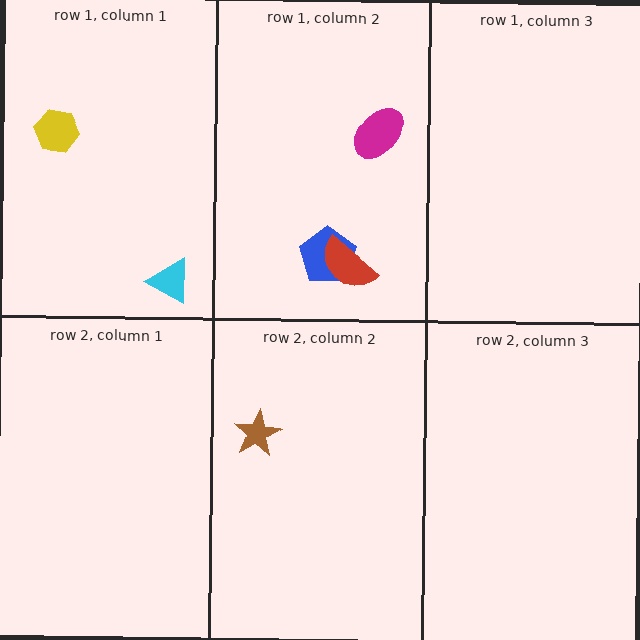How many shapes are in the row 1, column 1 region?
2.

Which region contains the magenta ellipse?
The row 1, column 2 region.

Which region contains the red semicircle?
The row 1, column 2 region.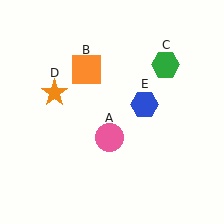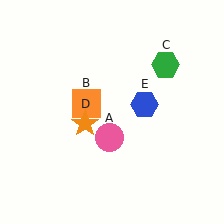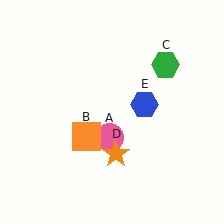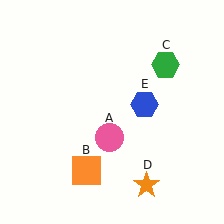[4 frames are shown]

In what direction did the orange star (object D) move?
The orange star (object D) moved down and to the right.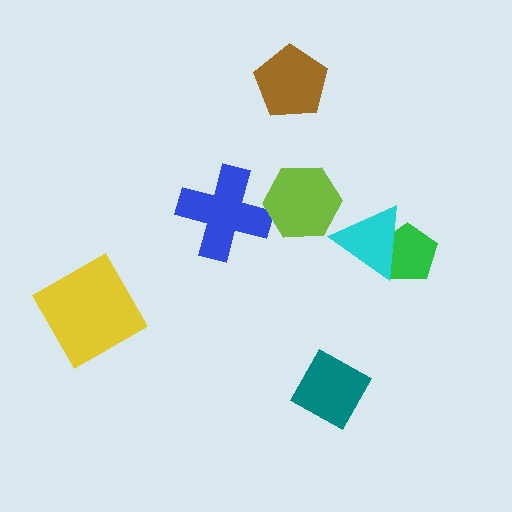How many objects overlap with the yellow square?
0 objects overlap with the yellow square.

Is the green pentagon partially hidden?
Yes, it is partially covered by another shape.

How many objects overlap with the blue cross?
0 objects overlap with the blue cross.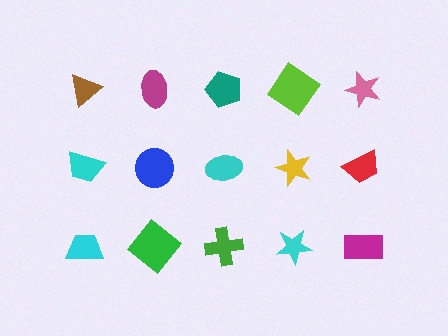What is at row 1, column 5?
A pink star.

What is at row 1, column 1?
A brown triangle.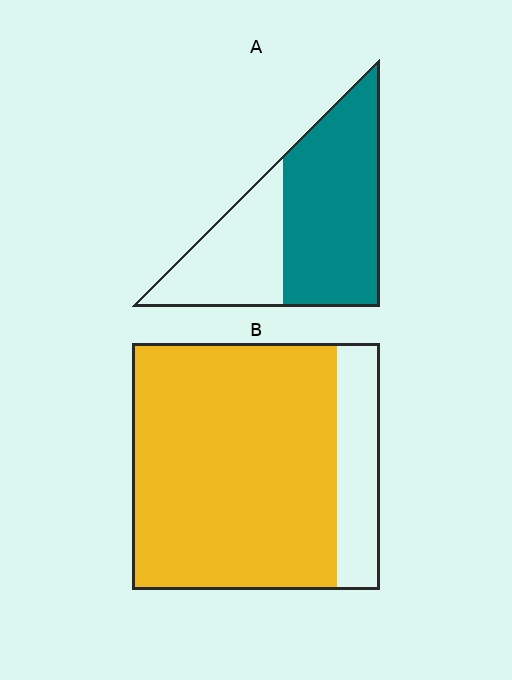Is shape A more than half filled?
Yes.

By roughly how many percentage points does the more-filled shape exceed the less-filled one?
By roughly 20 percentage points (B over A).